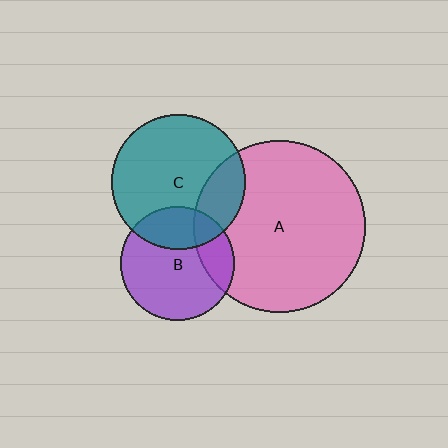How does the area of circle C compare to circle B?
Approximately 1.4 times.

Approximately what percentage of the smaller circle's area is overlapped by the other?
Approximately 20%.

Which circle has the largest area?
Circle A (pink).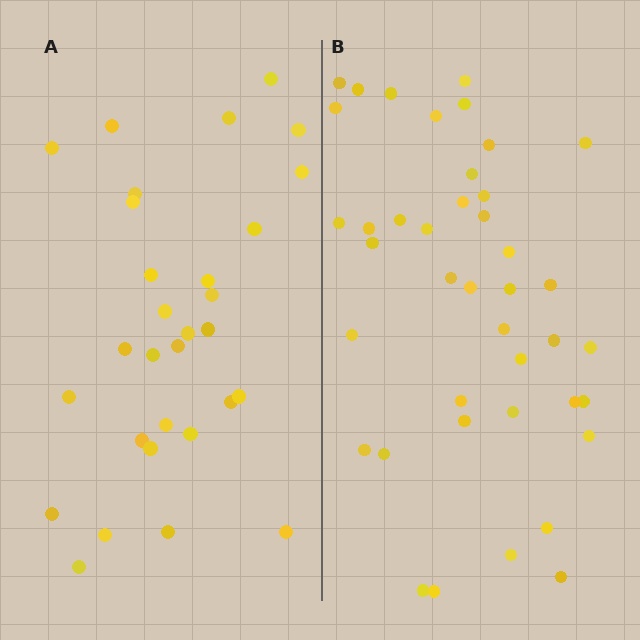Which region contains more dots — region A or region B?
Region B (the right region) has more dots.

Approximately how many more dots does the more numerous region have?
Region B has roughly 12 or so more dots than region A.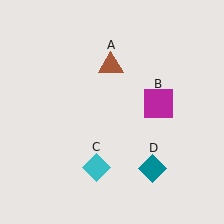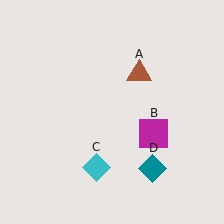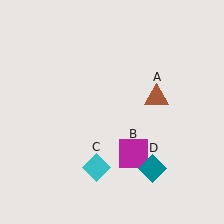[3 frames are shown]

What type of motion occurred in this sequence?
The brown triangle (object A), magenta square (object B) rotated clockwise around the center of the scene.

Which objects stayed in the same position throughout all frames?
Cyan diamond (object C) and teal diamond (object D) remained stationary.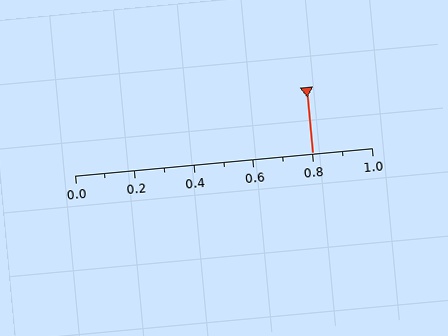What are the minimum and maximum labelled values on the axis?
The axis runs from 0.0 to 1.0.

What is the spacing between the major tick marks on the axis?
The major ticks are spaced 0.2 apart.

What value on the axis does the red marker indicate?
The marker indicates approximately 0.8.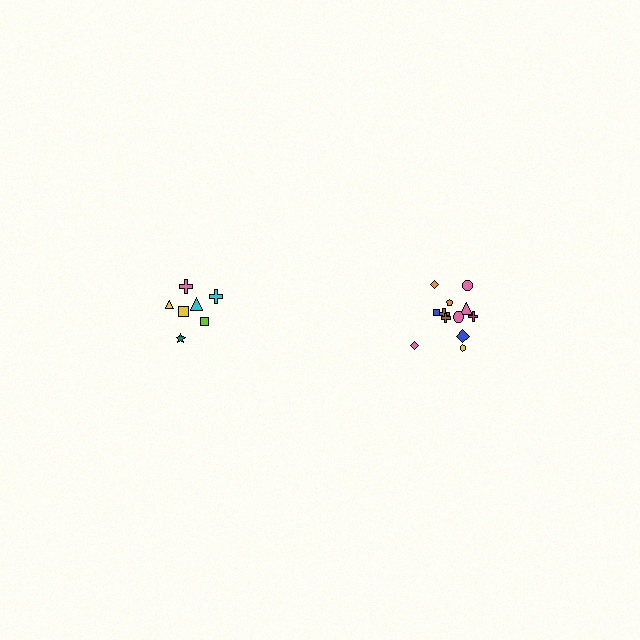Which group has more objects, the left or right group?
The right group.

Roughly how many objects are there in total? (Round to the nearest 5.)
Roughly 20 objects in total.